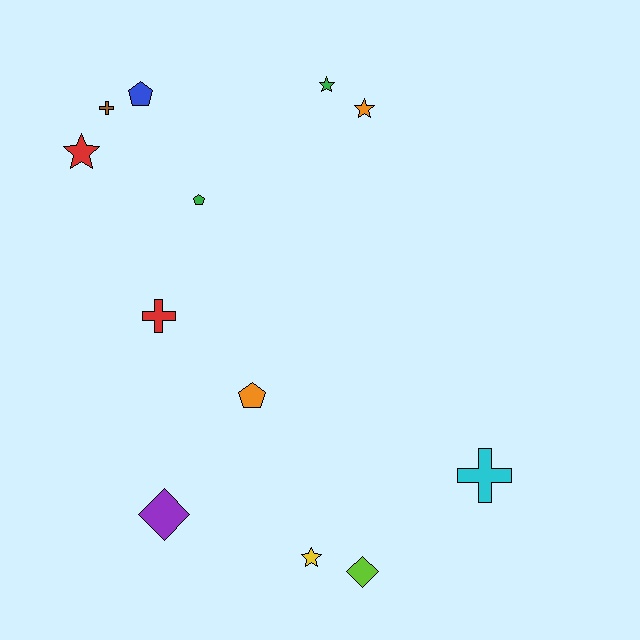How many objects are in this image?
There are 12 objects.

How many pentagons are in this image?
There are 3 pentagons.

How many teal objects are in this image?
There are no teal objects.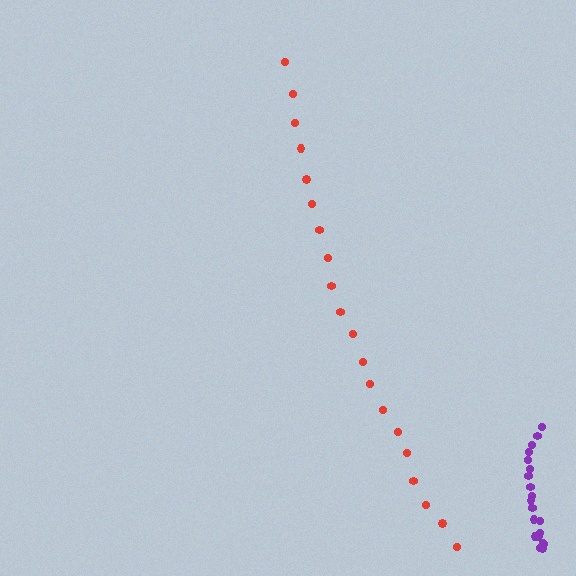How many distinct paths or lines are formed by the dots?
There are 2 distinct paths.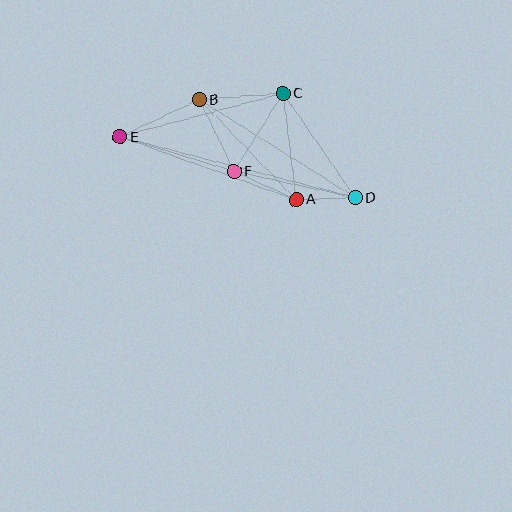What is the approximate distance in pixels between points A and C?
The distance between A and C is approximately 107 pixels.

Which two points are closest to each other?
Points A and D are closest to each other.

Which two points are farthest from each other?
Points D and E are farthest from each other.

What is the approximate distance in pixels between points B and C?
The distance between B and C is approximately 84 pixels.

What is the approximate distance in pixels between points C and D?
The distance between C and D is approximately 127 pixels.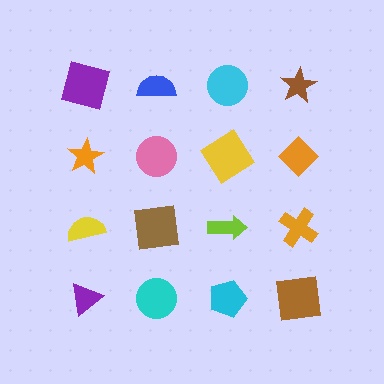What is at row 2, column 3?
A yellow diamond.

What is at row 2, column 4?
An orange diamond.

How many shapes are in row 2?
4 shapes.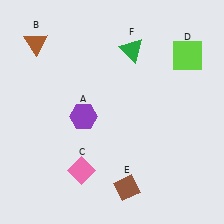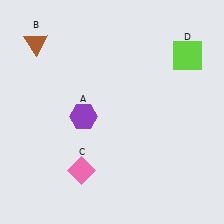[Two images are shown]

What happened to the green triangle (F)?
The green triangle (F) was removed in Image 2. It was in the top-right area of Image 1.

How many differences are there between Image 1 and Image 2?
There are 2 differences between the two images.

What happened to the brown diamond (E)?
The brown diamond (E) was removed in Image 2. It was in the bottom-right area of Image 1.